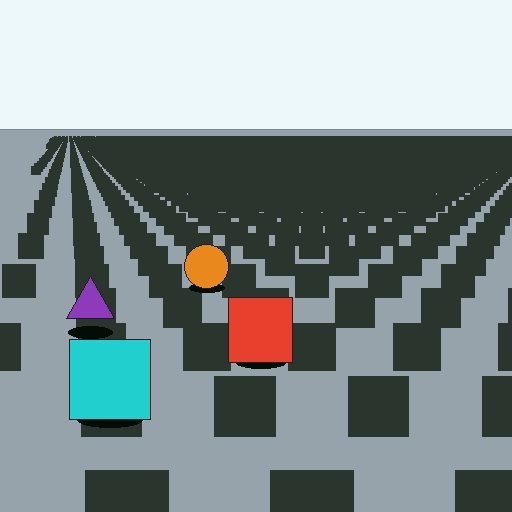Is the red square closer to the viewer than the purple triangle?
Yes. The red square is closer — you can tell from the texture gradient: the ground texture is coarser near it.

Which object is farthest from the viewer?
The orange circle is farthest from the viewer. It appears smaller and the ground texture around it is denser.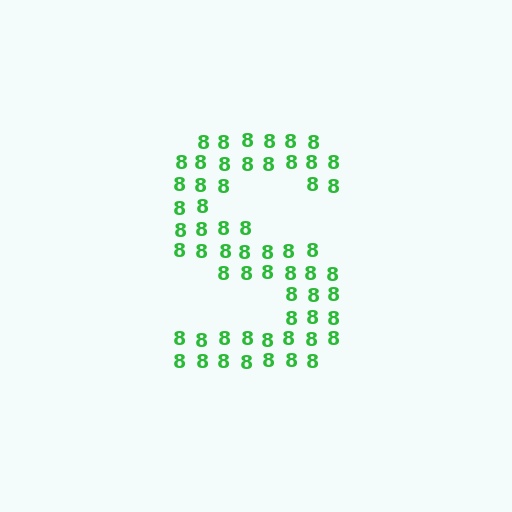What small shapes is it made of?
It is made of small digit 8's.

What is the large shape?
The large shape is the letter S.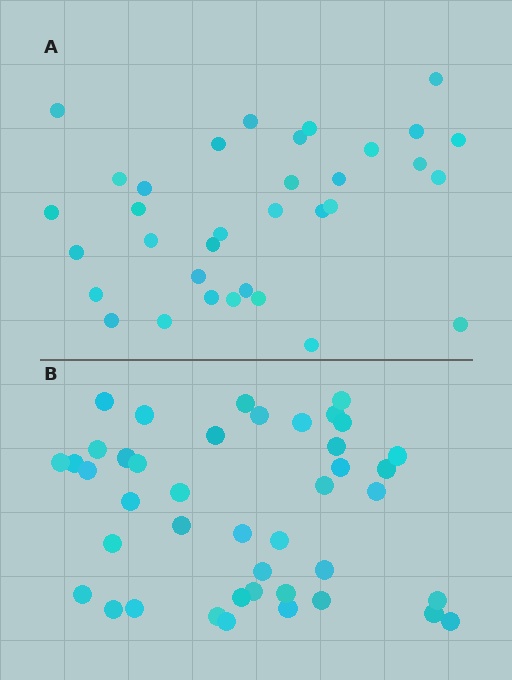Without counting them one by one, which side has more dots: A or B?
Region B (the bottom region) has more dots.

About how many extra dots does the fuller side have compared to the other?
Region B has roughly 8 or so more dots than region A.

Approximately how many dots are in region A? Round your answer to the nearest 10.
About 30 dots. (The exact count is 34, which rounds to 30.)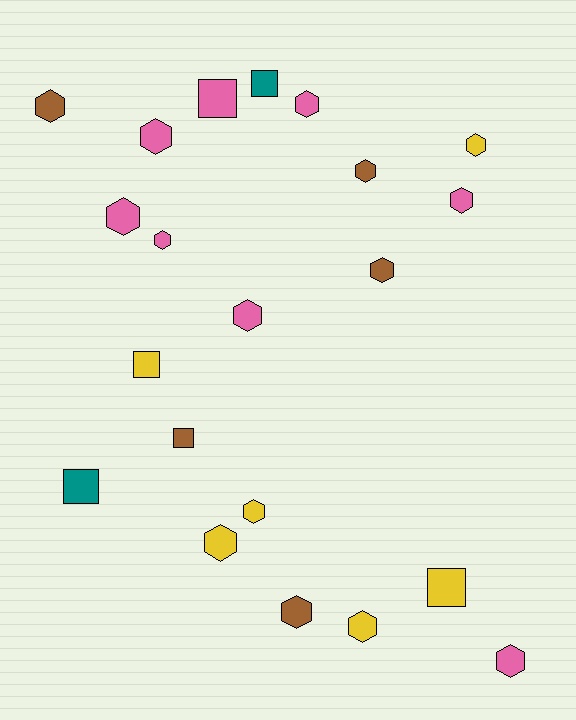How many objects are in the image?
There are 21 objects.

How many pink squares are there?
There is 1 pink square.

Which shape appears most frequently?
Hexagon, with 15 objects.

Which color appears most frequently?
Pink, with 8 objects.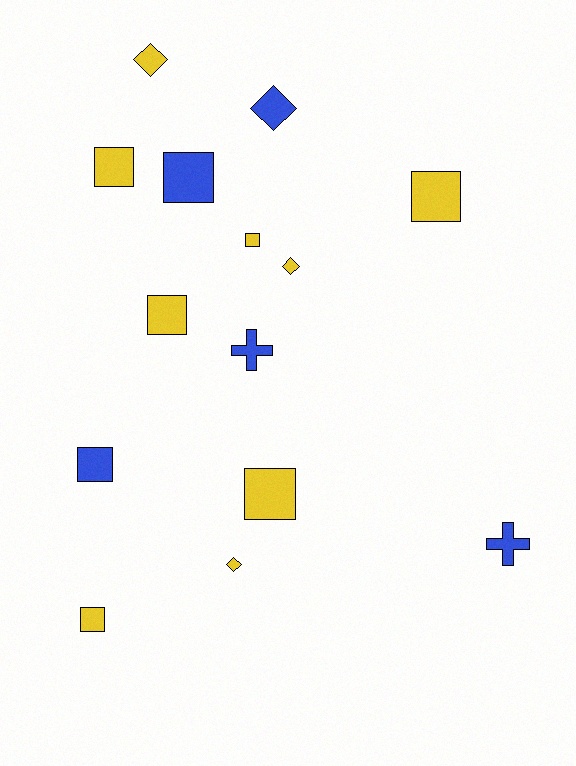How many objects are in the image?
There are 14 objects.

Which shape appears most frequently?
Square, with 8 objects.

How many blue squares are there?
There are 2 blue squares.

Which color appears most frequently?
Yellow, with 9 objects.